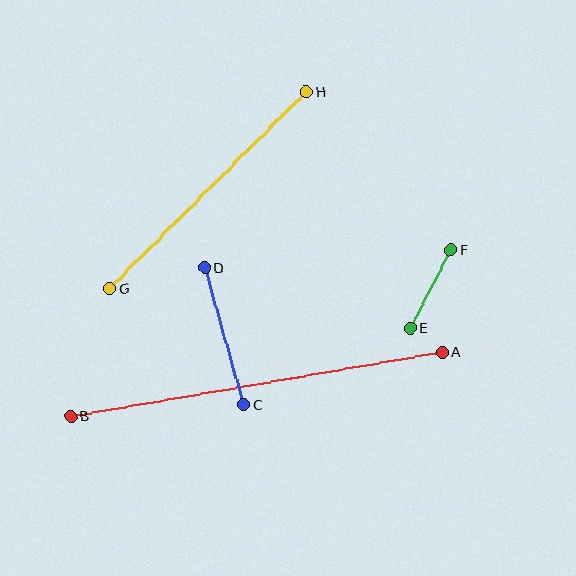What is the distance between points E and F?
The distance is approximately 88 pixels.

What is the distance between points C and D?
The distance is approximately 143 pixels.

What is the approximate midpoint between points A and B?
The midpoint is at approximately (256, 385) pixels.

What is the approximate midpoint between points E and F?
The midpoint is at approximately (431, 289) pixels.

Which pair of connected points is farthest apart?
Points A and B are farthest apart.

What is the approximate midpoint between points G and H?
The midpoint is at approximately (208, 191) pixels.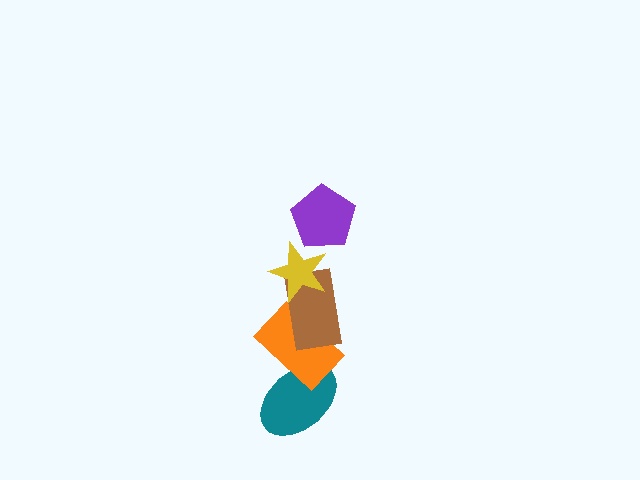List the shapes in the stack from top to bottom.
From top to bottom: the purple pentagon, the yellow star, the brown rectangle, the orange rectangle, the teal ellipse.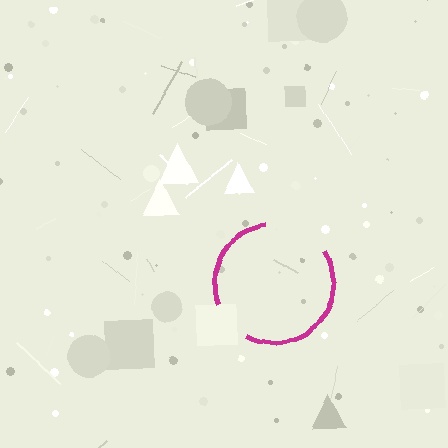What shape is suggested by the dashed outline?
The dashed outline suggests a circle.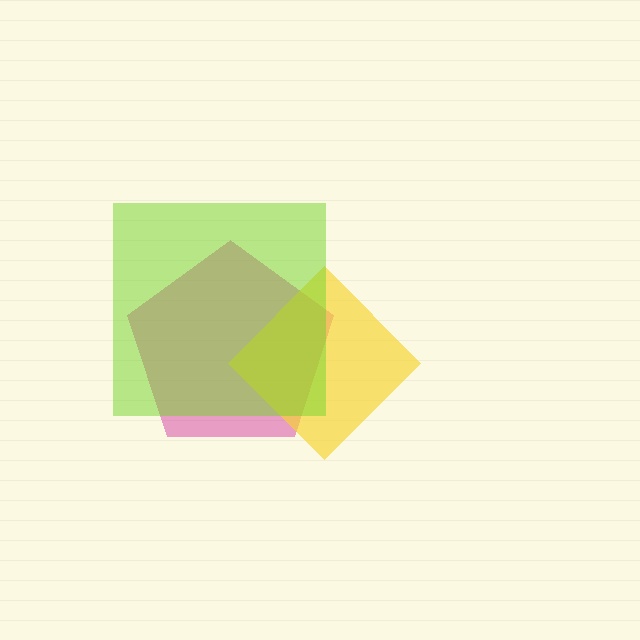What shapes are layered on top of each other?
The layered shapes are: a magenta pentagon, a yellow diamond, a lime square.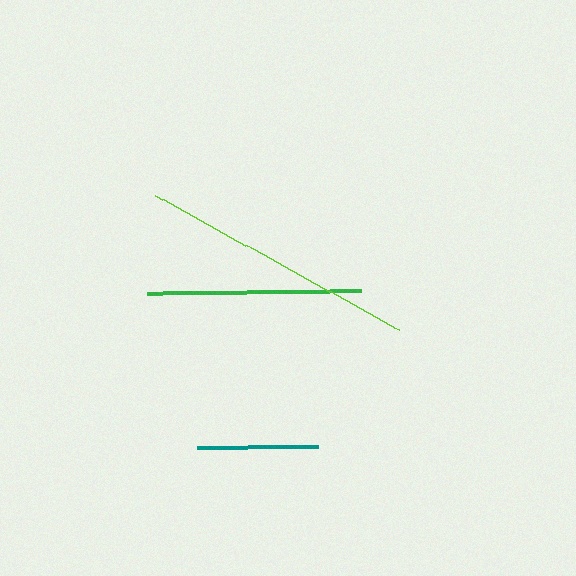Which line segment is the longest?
The lime line is the longest at approximately 279 pixels.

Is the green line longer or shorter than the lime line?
The lime line is longer than the green line.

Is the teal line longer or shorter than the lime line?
The lime line is longer than the teal line.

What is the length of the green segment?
The green segment is approximately 213 pixels long.